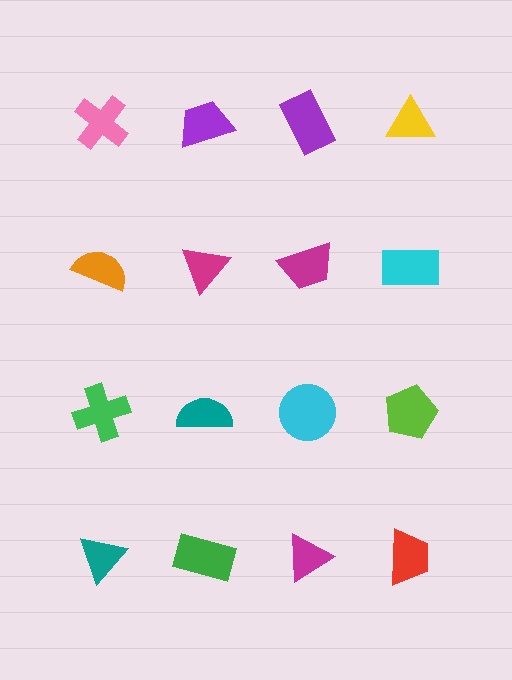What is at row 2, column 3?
A magenta trapezoid.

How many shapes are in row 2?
4 shapes.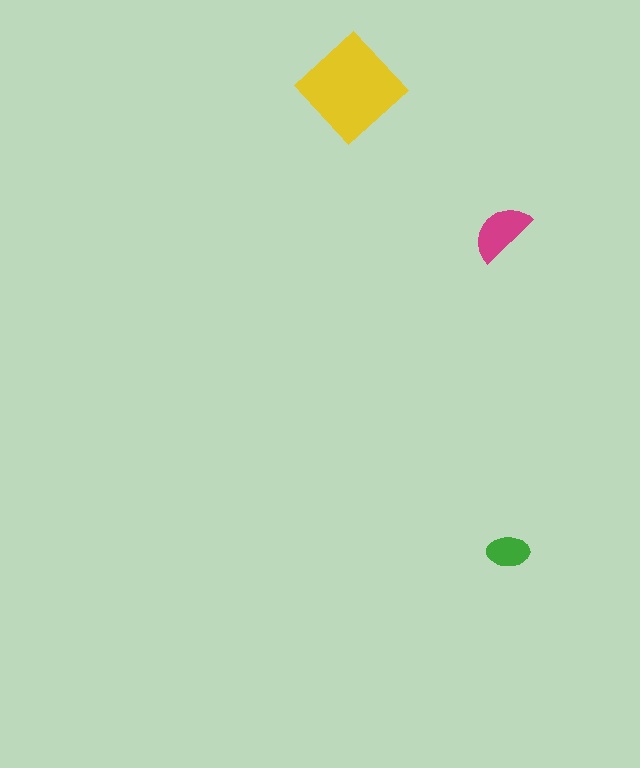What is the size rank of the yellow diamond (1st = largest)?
1st.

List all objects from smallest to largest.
The green ellipse, the magenta semicircle, the yellow diamond.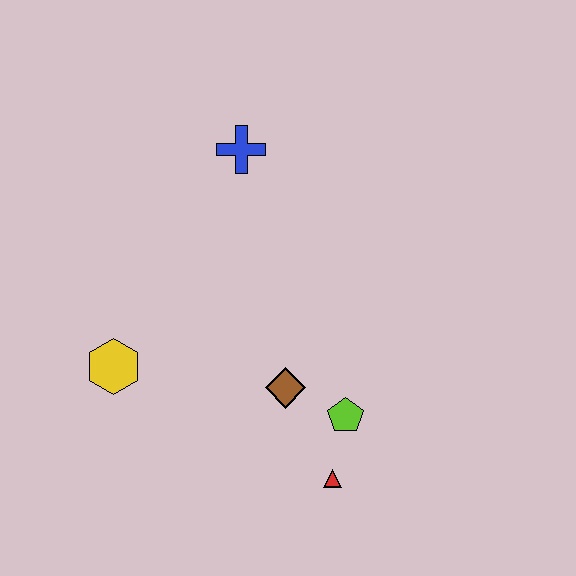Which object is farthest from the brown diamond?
The blue cross is farthest from the brown diamond.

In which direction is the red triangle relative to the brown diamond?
The red triangle is below the brown diamond.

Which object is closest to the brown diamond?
The lime pentagon is closest to the brown diamond.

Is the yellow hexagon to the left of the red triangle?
Yes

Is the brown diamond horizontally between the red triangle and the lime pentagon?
No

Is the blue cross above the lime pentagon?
Yes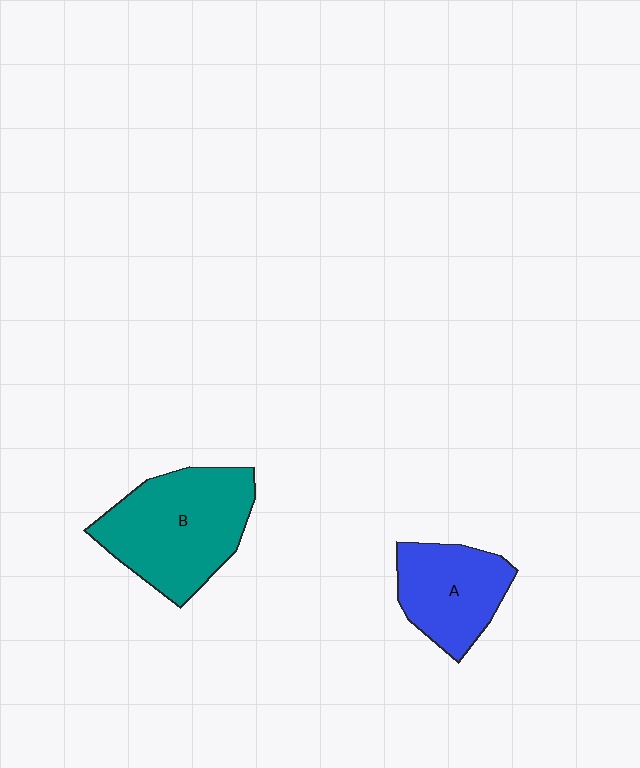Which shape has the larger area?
Shape B (teal).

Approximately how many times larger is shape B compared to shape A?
Approximately 1.5 times.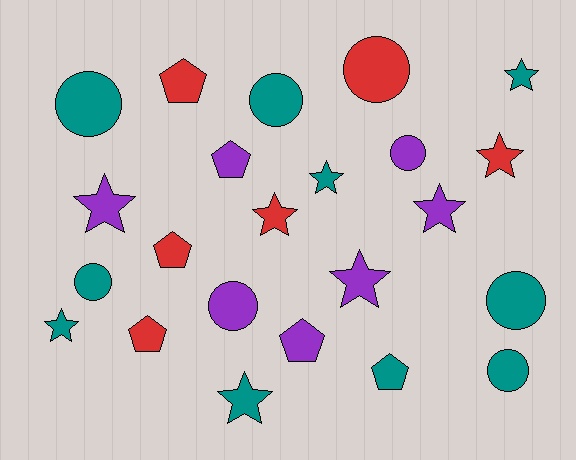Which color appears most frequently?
Teal, with 10 objects.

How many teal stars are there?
There are 4 teal stars.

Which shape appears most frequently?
Star, with 9 objects.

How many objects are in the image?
There are 23 objects.